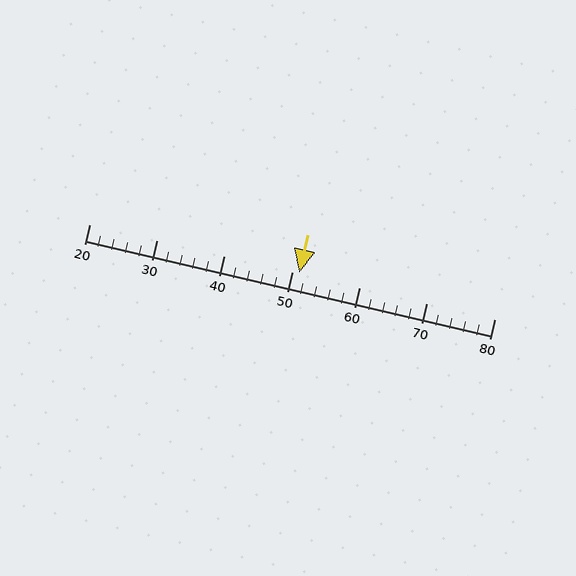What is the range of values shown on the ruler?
The ruler shows values from 20 to 80.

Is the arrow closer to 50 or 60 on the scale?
The arrow is closer to 50.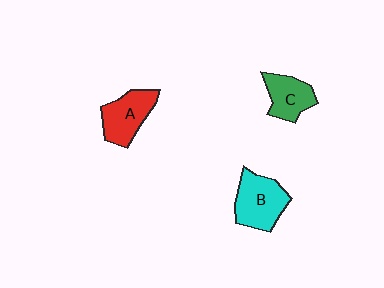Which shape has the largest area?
Shape B (cyan).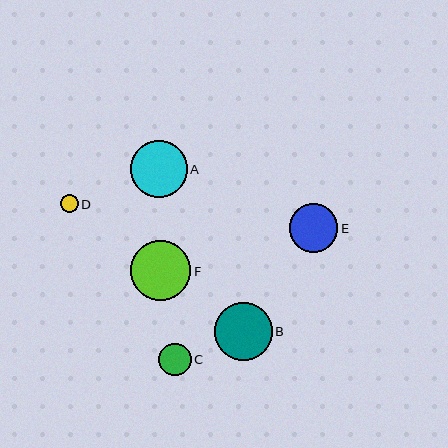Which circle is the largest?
Circle F is the largest with a size of approximately 60 pixels.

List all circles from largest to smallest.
From largest to smallest: F, B, A, E, C, D.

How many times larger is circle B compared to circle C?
Circle B is approximately 1.8 times the size of circle C.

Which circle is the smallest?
Circle D is the smallest with a size of approximately 18 pixels.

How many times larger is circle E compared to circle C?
Circle E is approximately 1.5 times the size of circle C.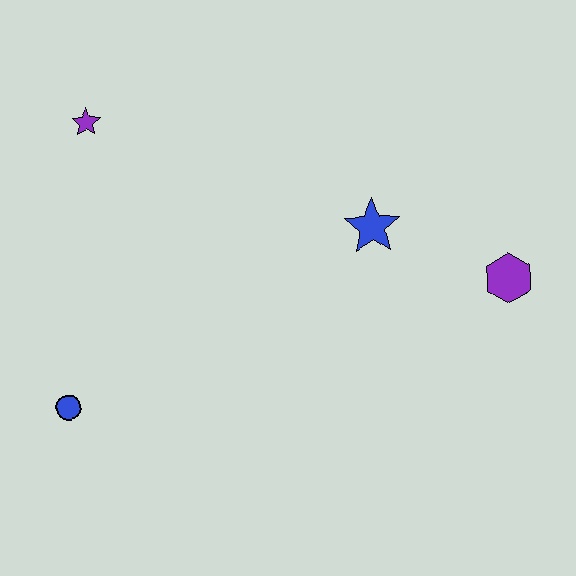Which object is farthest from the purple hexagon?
The blue circle is farthest from the purple hexagon.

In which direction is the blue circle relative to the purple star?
The blue circle is below the purple star.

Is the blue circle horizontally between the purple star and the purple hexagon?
No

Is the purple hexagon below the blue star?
Yes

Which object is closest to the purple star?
The blue circle is closest to the purple star.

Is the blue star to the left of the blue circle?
No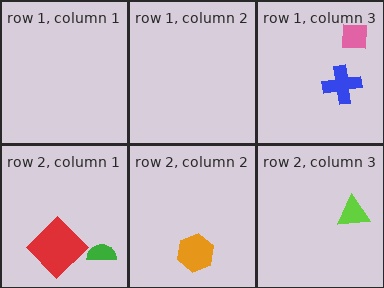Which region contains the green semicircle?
The row 2, column 1 region.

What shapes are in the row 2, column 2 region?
The orange hexagon.